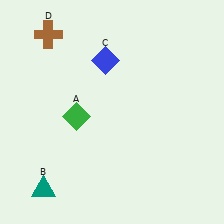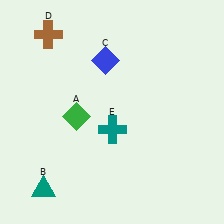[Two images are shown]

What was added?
A teal cross (E) was added in Image 2.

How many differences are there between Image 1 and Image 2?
There is 1 difference between the two images.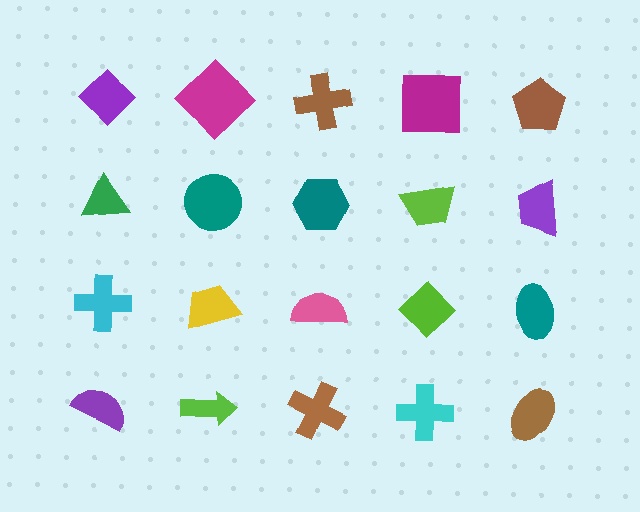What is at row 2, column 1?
A green triangle.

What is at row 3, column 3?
A pink semicircle.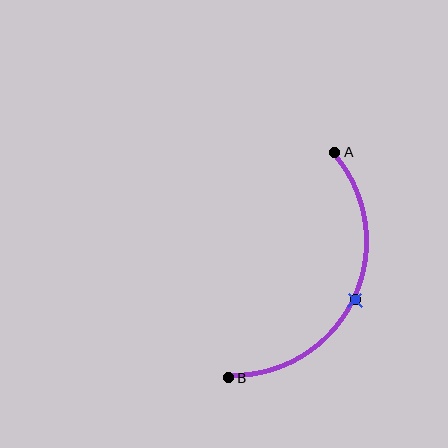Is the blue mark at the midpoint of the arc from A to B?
Yes. The blue mark lies on the arc at equal arc-length from both A and B — it is the arc midpoint.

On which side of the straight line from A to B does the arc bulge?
The arc bulges to the right of the straight line connecting A and B.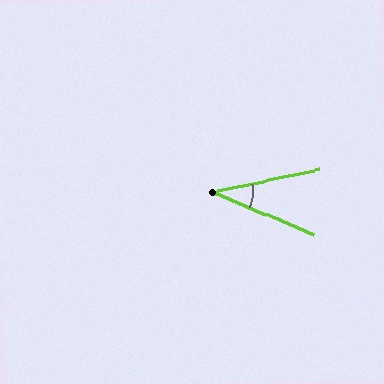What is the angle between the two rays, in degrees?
Approximately 35 degrees.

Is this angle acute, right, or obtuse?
It is acute.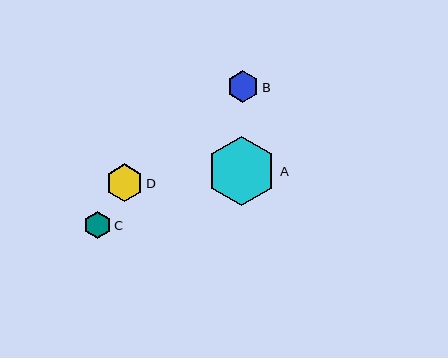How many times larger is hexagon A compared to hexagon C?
Hexagon A is approximately 2.5 times the size of hexagon C.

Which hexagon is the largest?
Hexagon A is the largest with a size of approximately 69 pixels.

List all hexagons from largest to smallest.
From largest to smallest: A, D, B, C.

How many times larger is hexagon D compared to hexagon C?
Hexagon D is approximately 1.4 times the size of hexagon C.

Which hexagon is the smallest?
Hexagon C is the smallest with a size of approximately 27 pixels.